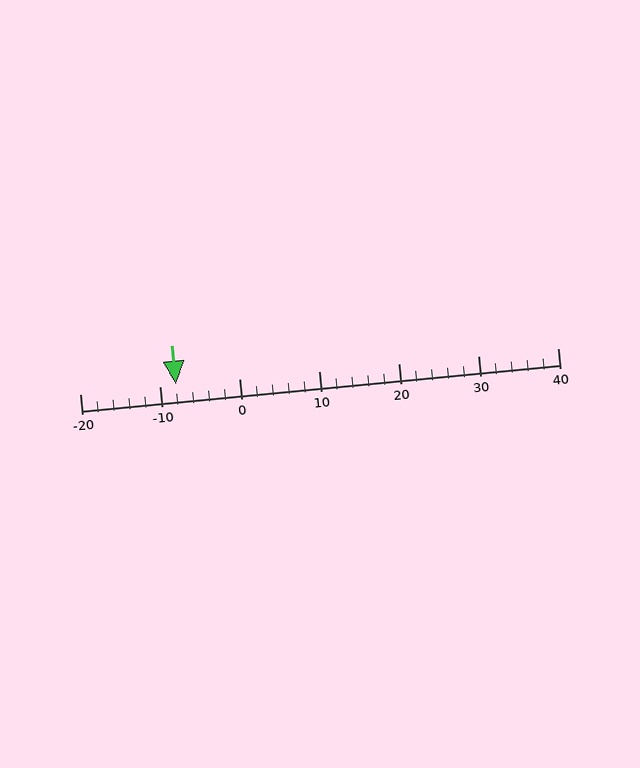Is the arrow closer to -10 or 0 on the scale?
The arrow is closer to -10.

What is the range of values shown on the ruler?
The ruler shows values from -20 to 40.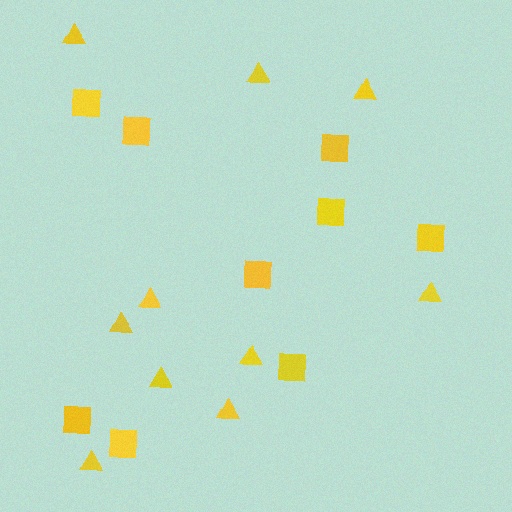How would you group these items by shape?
There are 2 groups: one group of triangles (10) and one group of squares (9).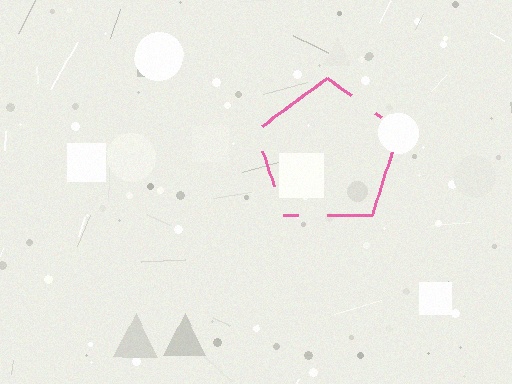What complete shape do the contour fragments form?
The contour fragments form a pentagon.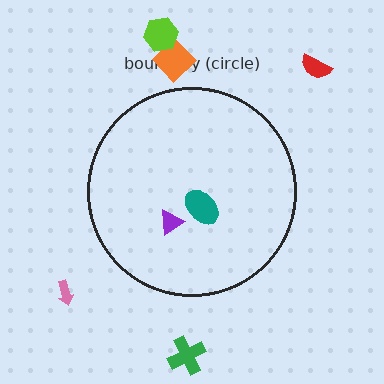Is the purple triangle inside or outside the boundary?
Inside.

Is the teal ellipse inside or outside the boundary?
Inside.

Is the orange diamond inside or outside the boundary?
Outside.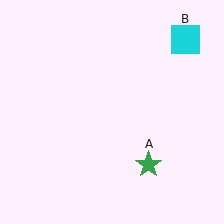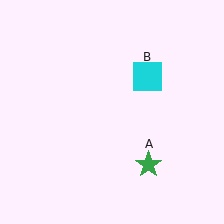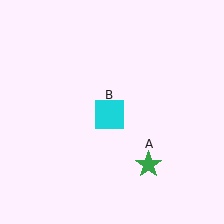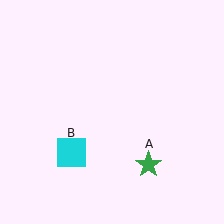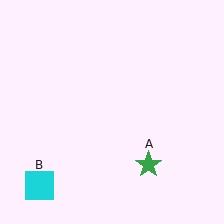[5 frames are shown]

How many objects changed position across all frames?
1 object changed position: cyan square (object B).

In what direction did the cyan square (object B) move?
The cyan square (object B) moved down and to the left.